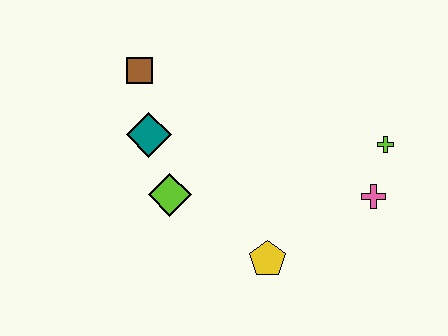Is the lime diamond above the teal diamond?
No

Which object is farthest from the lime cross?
The brown square is farthest from the lime cross.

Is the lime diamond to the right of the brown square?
Yes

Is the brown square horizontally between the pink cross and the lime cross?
No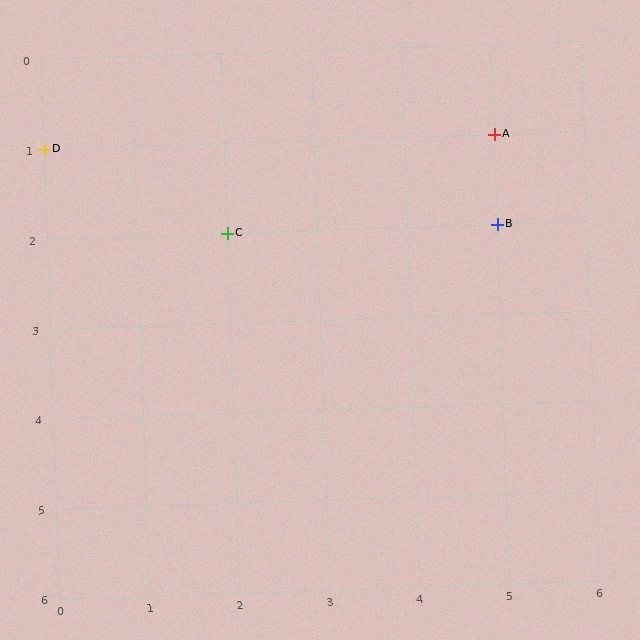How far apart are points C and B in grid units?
Points C and B are 3 columns apart.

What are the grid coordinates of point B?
Point B is at grid coordinates (5, 2).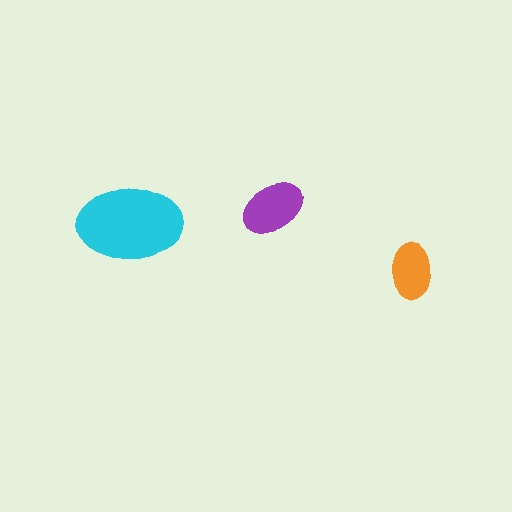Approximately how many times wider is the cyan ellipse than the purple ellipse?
About 1.5 times wider.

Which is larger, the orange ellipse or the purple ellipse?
The purple one.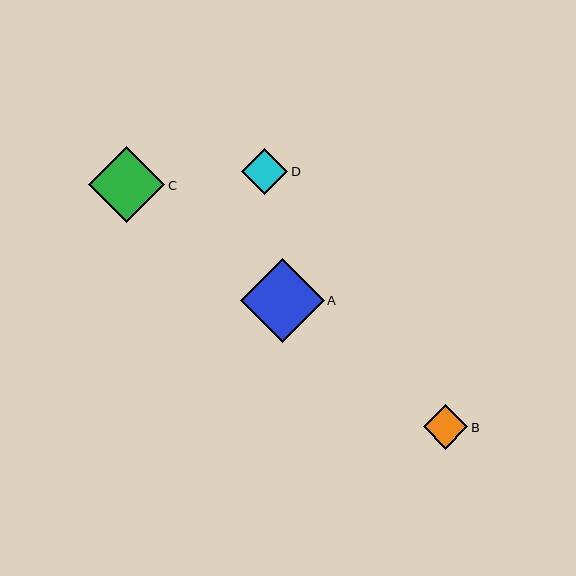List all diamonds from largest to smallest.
From largest to smallest: A, C, D, B.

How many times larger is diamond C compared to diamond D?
Diamond C is approximately 1.7 times the size of diamond D.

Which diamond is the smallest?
Diamond B is the smallest with a size of approximately 45 pixels.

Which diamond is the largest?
Diamond A is the largest with a size of approximately 84 pixels.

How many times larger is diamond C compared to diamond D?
Diamond C is approximately 1.7 times the size of diamond D.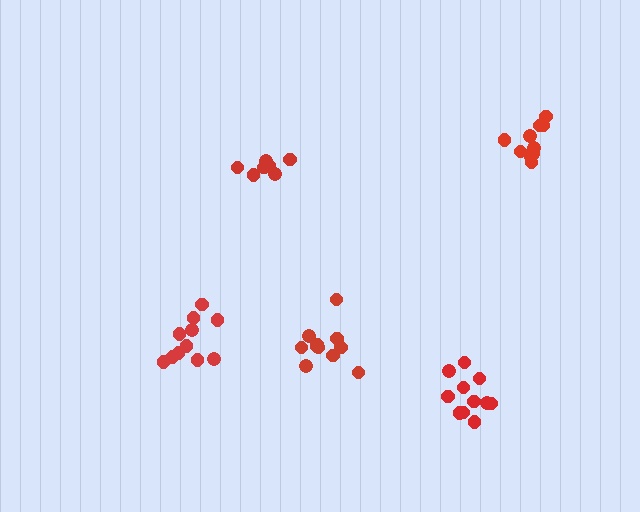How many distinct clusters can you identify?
There are 5 distinct clusters.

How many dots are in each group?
Group 1: 11 dots, Group 2: 7 dots, Group 3: 10 dots, Group 4: 11 dots, Group 5: 11 dots (50 total).